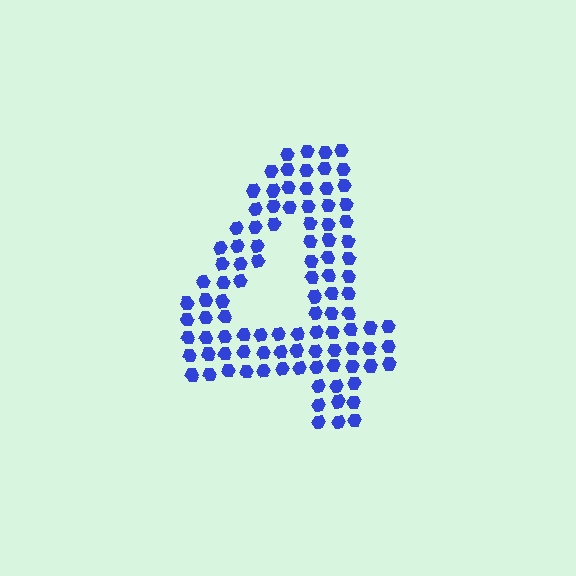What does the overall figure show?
The overall figure shows the digit 4.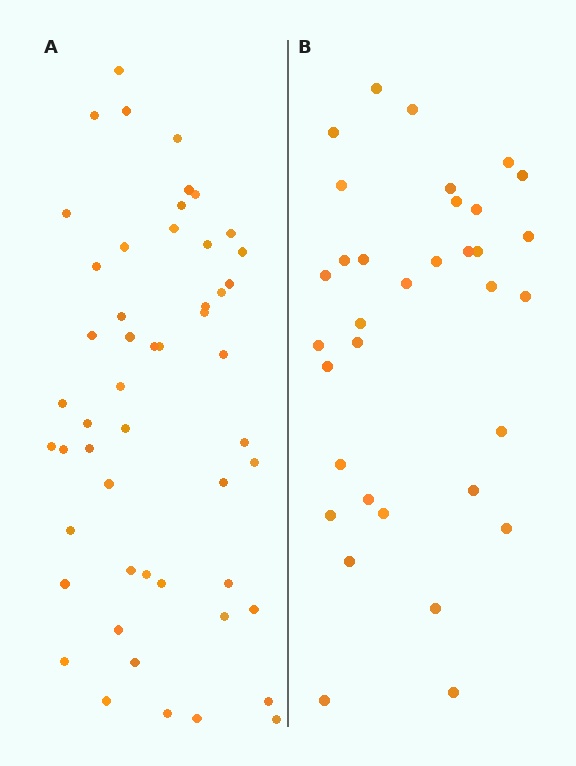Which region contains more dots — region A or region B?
Region A (the left region) has more dots.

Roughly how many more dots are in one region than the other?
Region A has approximately 15 more dots than region B.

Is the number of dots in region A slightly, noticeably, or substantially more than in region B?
Region A has substantially more. The ratio is roughly 1.5 to 1.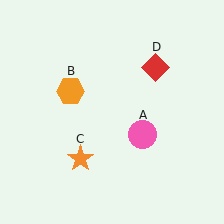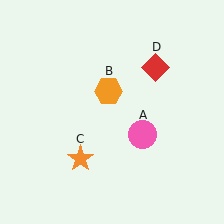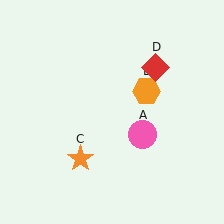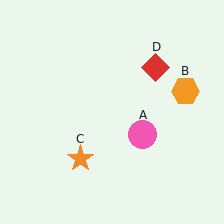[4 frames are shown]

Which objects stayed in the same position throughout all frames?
Pink circle (object A) and orange star (object C) and red diamond (object D) remained stationary.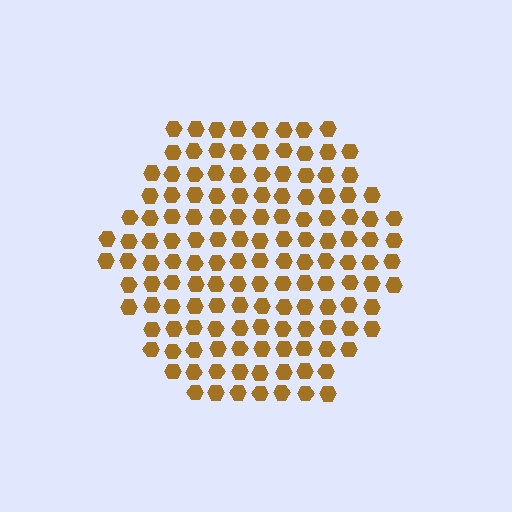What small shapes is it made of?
It is made of small hexagons.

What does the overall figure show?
The overall figure shows a hexagon.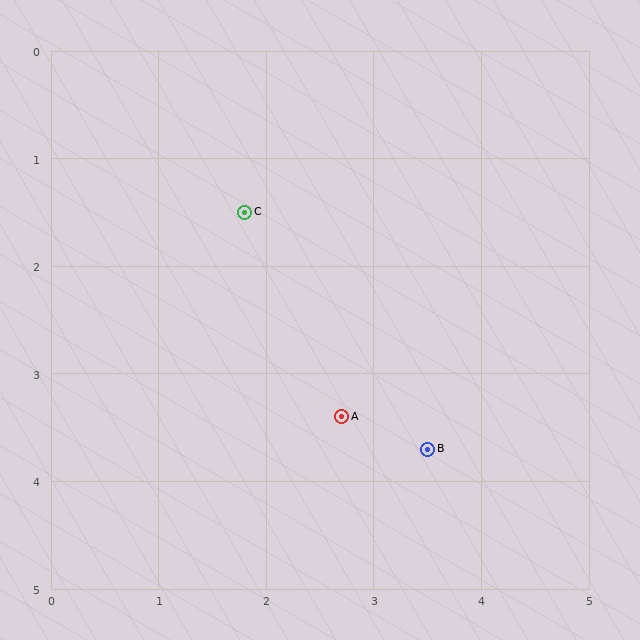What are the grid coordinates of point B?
Point B is at approximately (3.5, 3.7).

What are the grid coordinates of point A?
Point A is at approximately (2.7, 3.4).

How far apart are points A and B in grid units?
Points A and B are about 0.9 grid units apart.